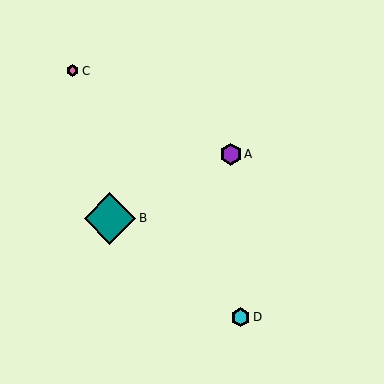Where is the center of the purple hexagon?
The center of the purple hexagon is at (231, 154).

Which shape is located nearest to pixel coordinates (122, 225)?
The teal diamond (labeled B) at (110, 218) is nearest to that location.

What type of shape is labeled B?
Shape B is a teal diamond.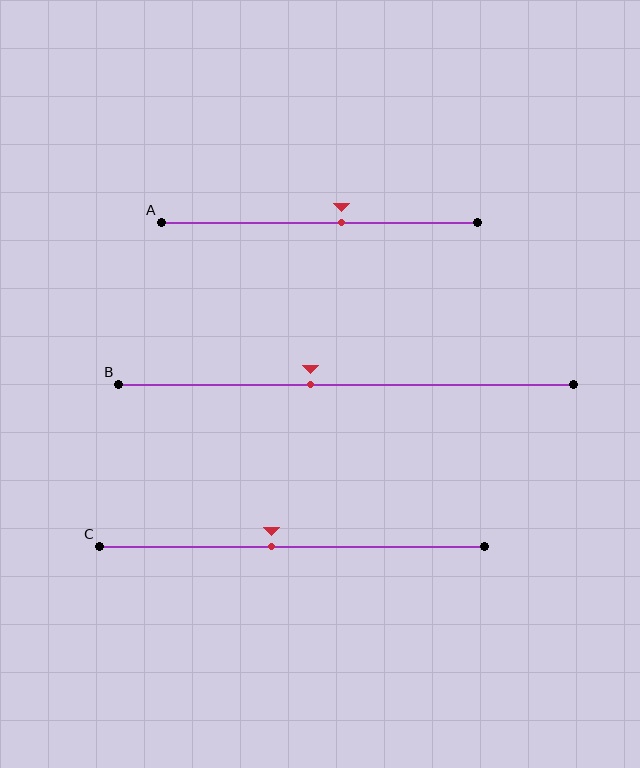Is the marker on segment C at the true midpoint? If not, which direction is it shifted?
No, the marker on segment C is shifted to the left by about 5% of the segment length.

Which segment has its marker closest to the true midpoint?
Segment C has its marker closest to the true midpoint.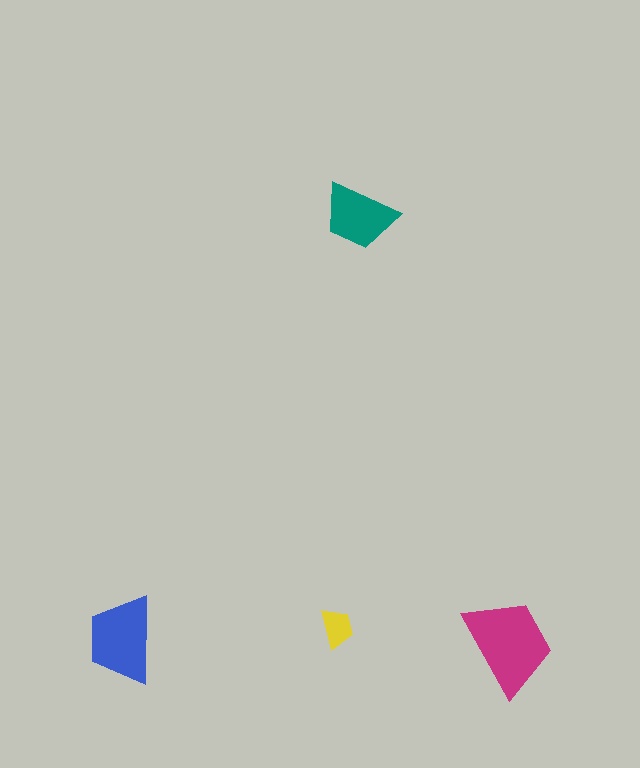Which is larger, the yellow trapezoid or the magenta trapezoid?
The magenta one.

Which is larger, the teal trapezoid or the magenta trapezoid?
The magenta one.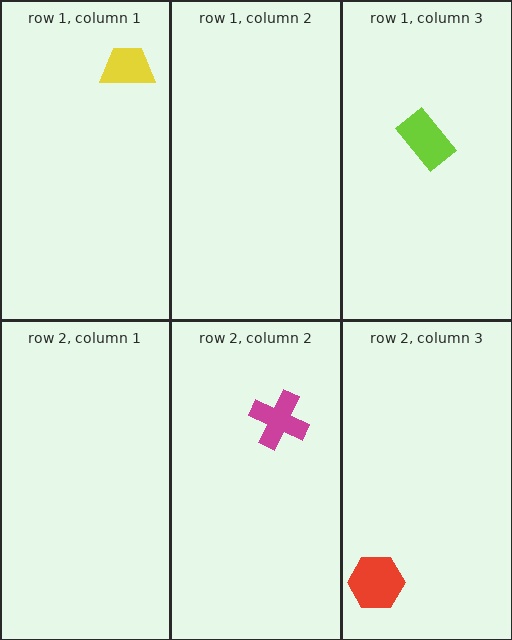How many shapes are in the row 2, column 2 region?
1.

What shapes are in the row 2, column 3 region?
The red hexagon.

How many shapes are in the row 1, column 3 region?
1.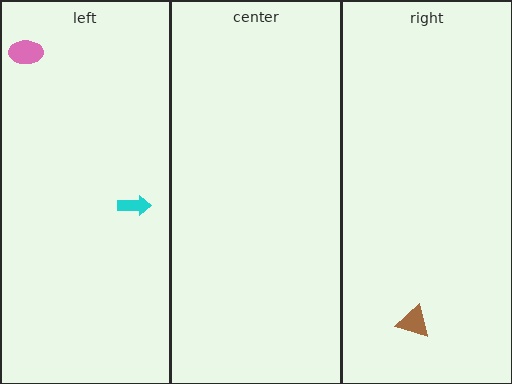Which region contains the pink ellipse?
The left region.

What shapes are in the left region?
The cyan arrow, the pink ellipse.